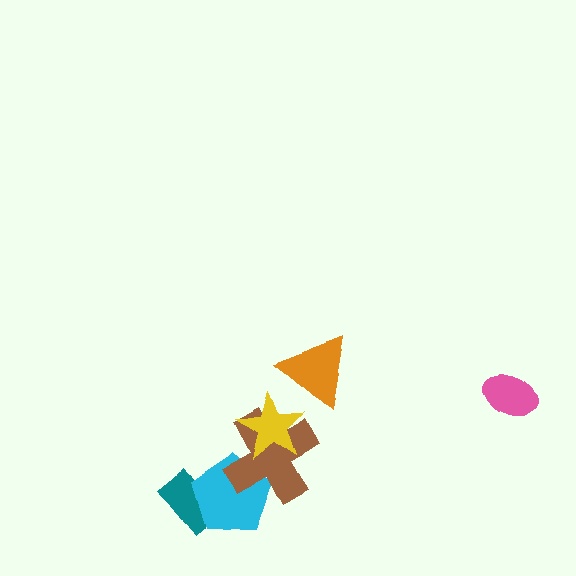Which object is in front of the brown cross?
The yellow star is in front of the brown cross.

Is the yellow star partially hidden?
No, no other shape covers it.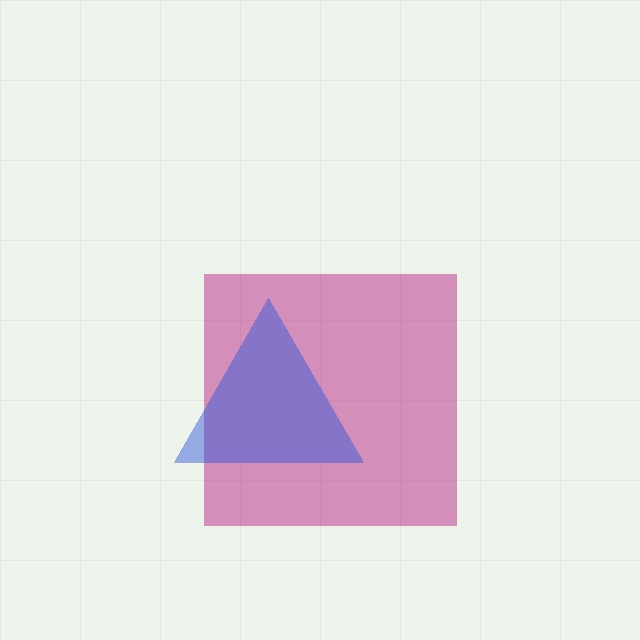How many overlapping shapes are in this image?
There are 2 overlapping shapes in the image.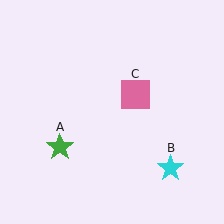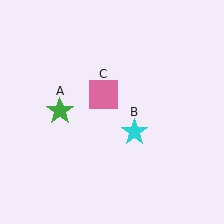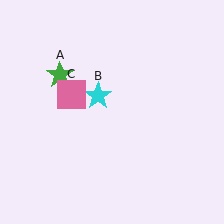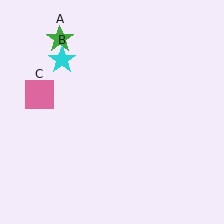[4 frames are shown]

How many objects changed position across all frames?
3 objects changed position: green star (object A), cyan star (object B), pink square (object C).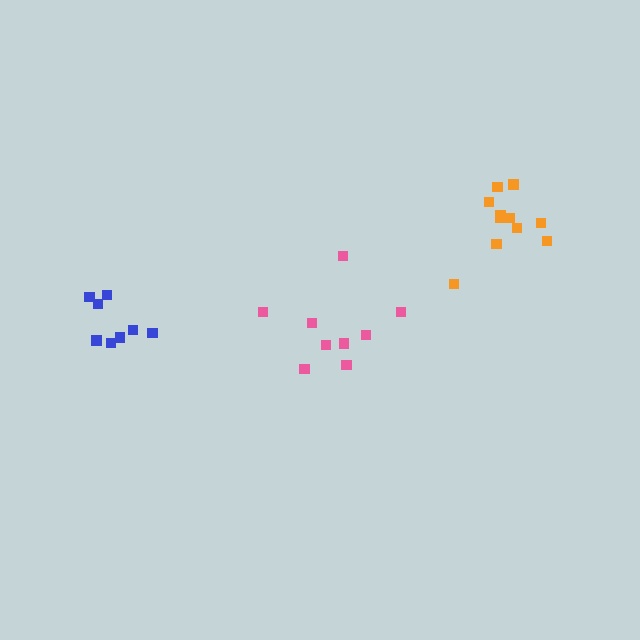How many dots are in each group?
Group 1: 9 dots, Group 2: 8 dots, Group 3: 11 dots (28 total).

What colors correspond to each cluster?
The clusters are colored: pink, blue, orange.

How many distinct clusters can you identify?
There are 3 distinct clusters.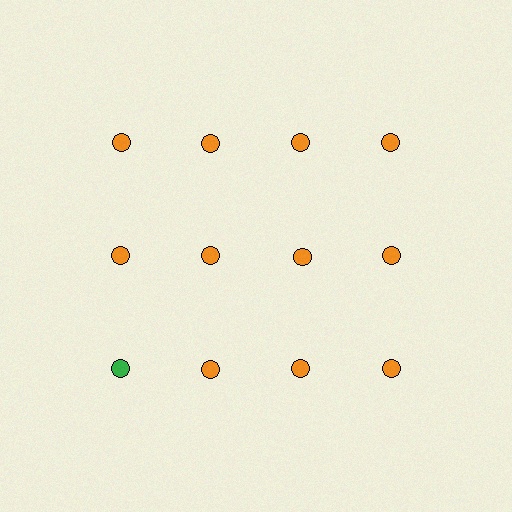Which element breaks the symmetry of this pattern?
The green circle in the third row, leftmost column breaks the symmetry. All other shapes are orange circles.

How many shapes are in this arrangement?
There are 12 shapes arranged in a grid pattern.